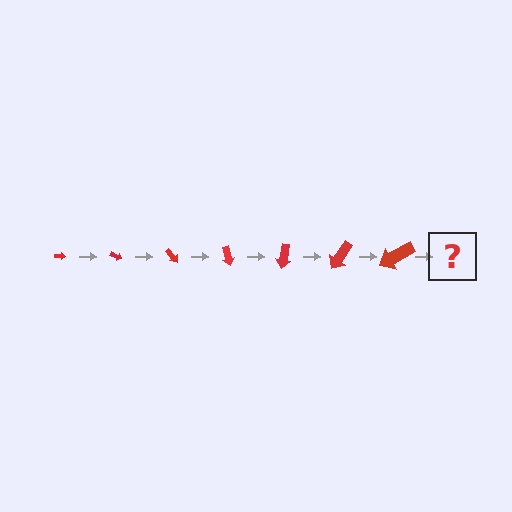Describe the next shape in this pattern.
It should be an arrow, larger than the previous one and rotated 175 degrees from the start.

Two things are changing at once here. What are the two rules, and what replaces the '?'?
The two rules are that the arrow grows larger each step and it rotates 25 degrees each step. The '?' should be an arrow, larger than the previous one and rotated 175 degrees from the start.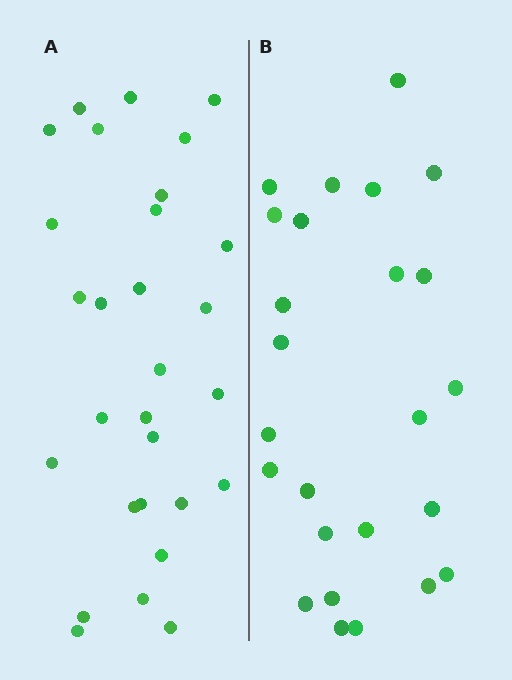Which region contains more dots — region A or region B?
Region A (the left region) has more dots.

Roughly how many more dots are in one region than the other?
Region A has about 4 more dots than region B.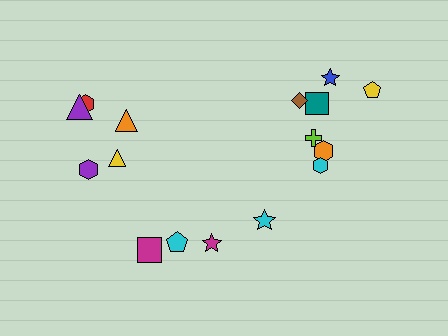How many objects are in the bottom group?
There are 4 objects.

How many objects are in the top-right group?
There are 7 objects.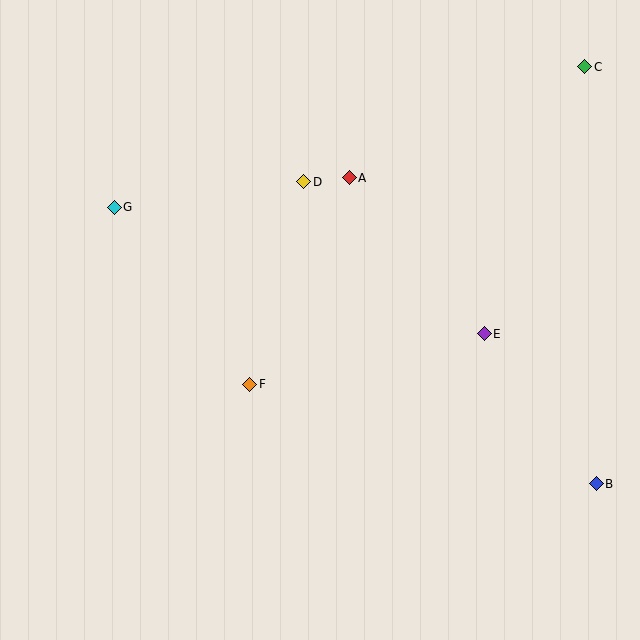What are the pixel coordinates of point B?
Point B is at (596, 484).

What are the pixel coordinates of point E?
Point E is at (484, 334).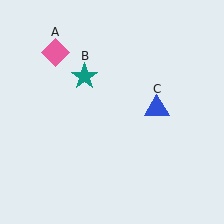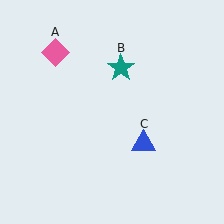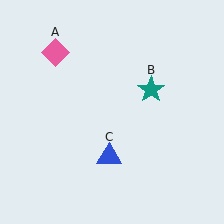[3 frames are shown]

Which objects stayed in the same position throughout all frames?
Pink diamond (object A) remained stationary.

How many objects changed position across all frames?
2 objects changed position: teal star (object B), blue triangle (object C).